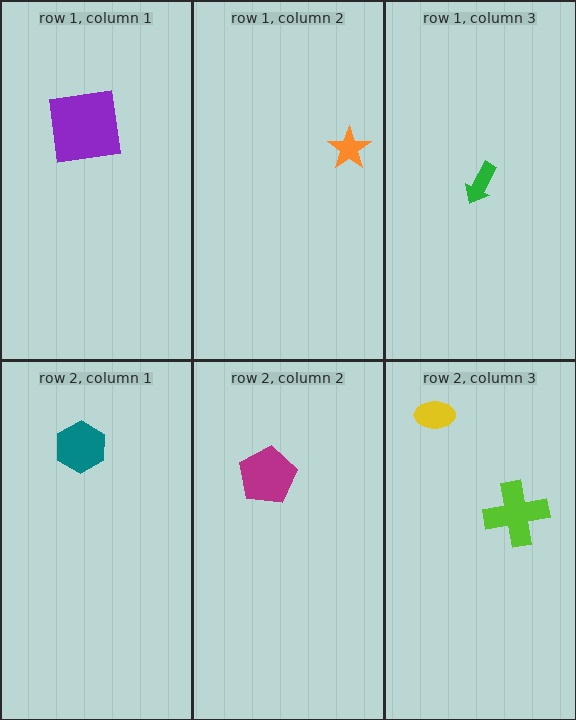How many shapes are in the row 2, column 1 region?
1.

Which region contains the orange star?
The row 1, column 2 region.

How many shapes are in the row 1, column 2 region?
1.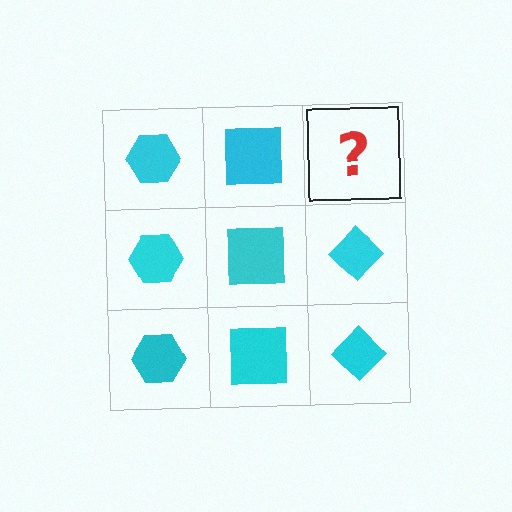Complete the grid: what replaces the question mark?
The question mark should be replaced with a cyan diamond.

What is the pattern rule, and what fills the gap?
The rule is that each column has a consistent shape. The gap should be filled with a cyan diamond.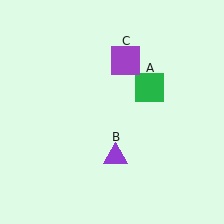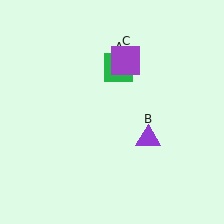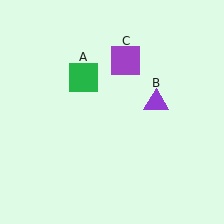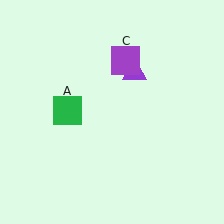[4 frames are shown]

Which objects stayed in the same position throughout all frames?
Purple square (object C) remained stationary.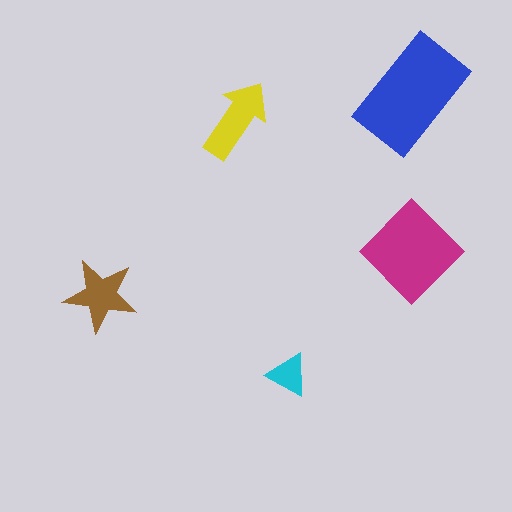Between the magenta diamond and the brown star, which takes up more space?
The magenta diamond.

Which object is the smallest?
The cyan triangle.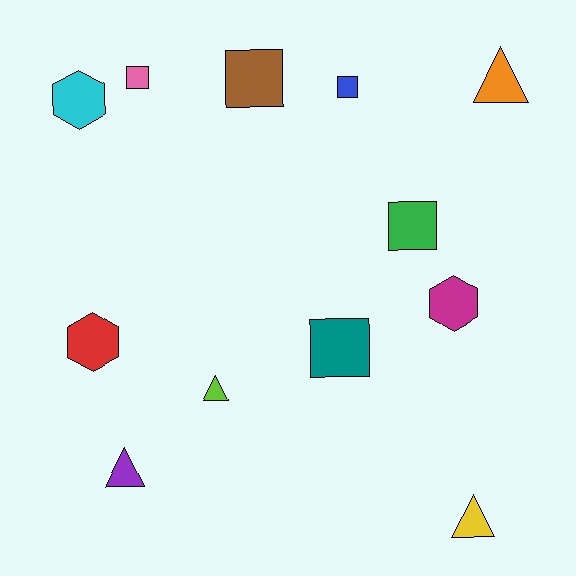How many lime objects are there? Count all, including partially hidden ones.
There is 1 lime object.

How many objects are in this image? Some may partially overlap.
There are 12 objects.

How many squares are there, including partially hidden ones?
There are 5 squares.